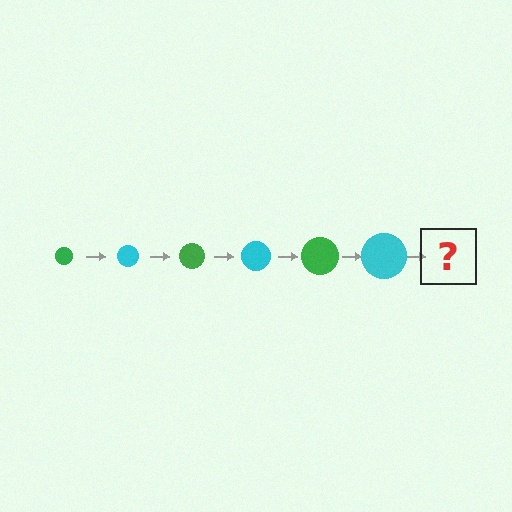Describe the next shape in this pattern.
It should be a green circle, larger than the previous one.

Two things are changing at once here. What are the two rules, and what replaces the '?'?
The two rules are that the circle grows larger each step and the color cycles through green and cyan. The '?' should be a green circle, larger than the previous one.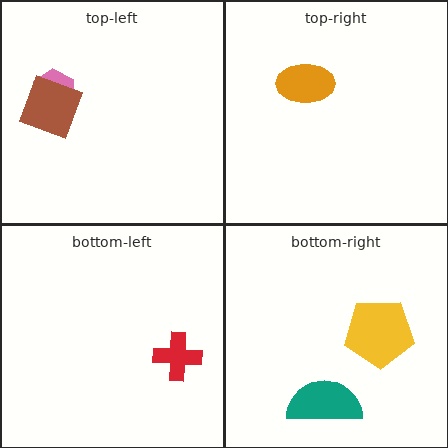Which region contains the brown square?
The top-left region.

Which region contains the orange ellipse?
The top-right region.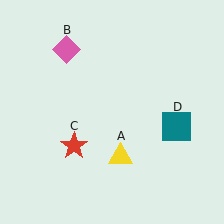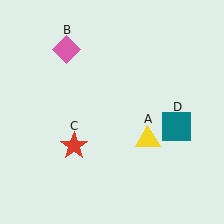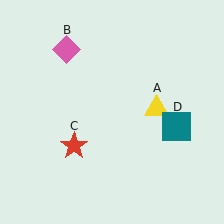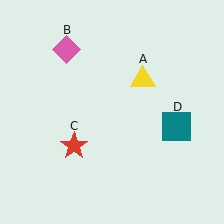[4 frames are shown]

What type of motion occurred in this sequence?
The yellow triangle (object A) rotated counterclockwise around the center of the scene.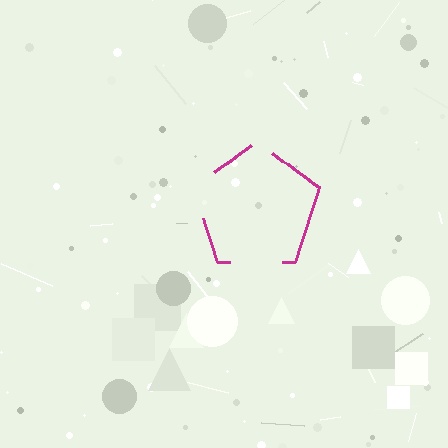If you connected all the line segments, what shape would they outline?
They would outline a pentagon.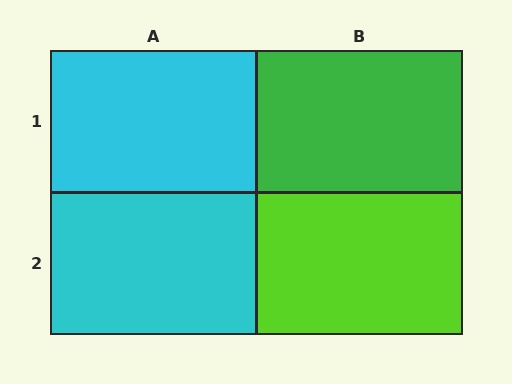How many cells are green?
1 cell is green.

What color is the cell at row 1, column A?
Cyan.